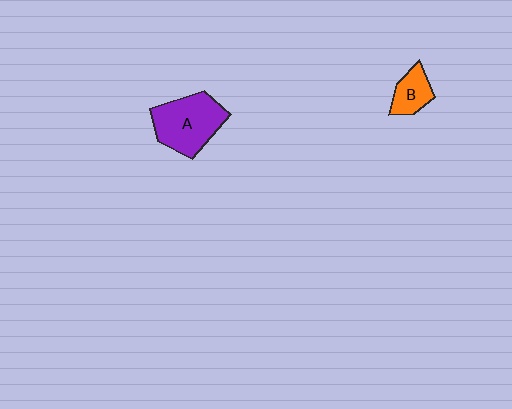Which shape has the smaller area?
Shape B (orange).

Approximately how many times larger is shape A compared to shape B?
Approximately 2.2 times.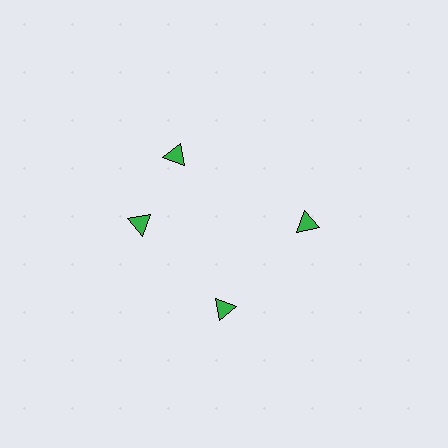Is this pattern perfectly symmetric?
No. The 4 green triangles are arranged in a ring, but one element near the 12 o'clock position is rotated out of alignment along the ring, breaking the 4-fold rotational symmetry.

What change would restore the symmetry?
The symmetry would be restored by rotating it back into even spacing with its neighbors so that all 4 triangles sit at equal angles and equal distance from the center.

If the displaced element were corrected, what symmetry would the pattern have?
It would have 4-fold rotational symmetry — the pattern would map onto itself every 90 degrees.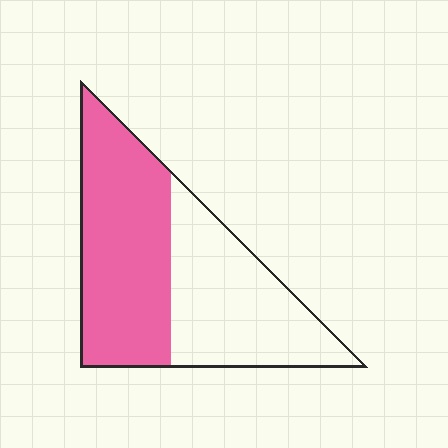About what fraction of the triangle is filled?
About one half (1/2).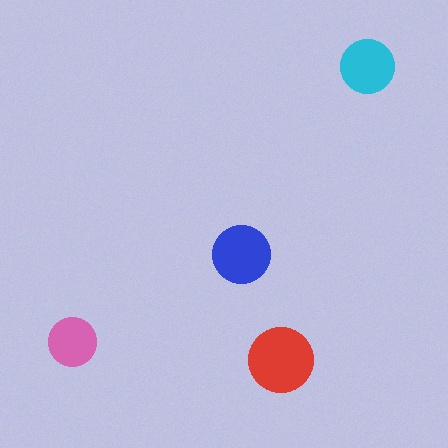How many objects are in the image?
There are 4 objects in the image.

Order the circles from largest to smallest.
the red one, the blue one, the cyan one, the pink one.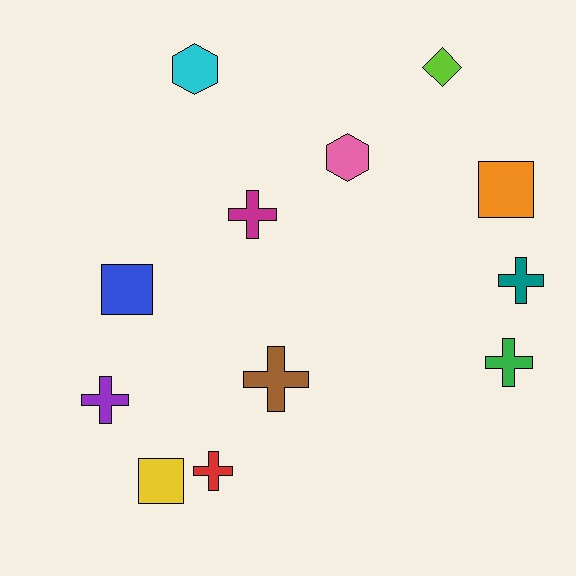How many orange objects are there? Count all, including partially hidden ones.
There is 1 orange object.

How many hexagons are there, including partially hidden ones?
There are 2 hexagons.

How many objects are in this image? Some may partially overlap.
There are 12 objects.